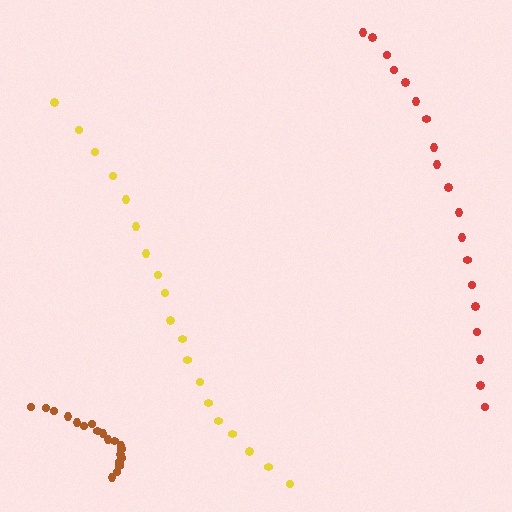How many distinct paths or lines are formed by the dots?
There are 3 distinct paths.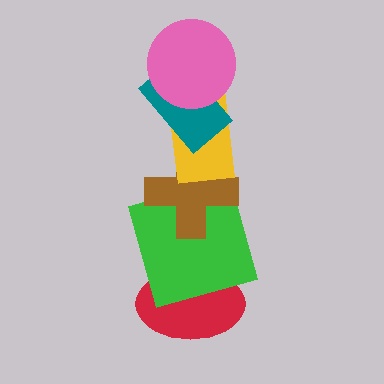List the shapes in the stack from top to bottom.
From top to bottom: the pink circle, the teal rectangle, the yellow rectangle, the brown cross, the green square, the red ellipse.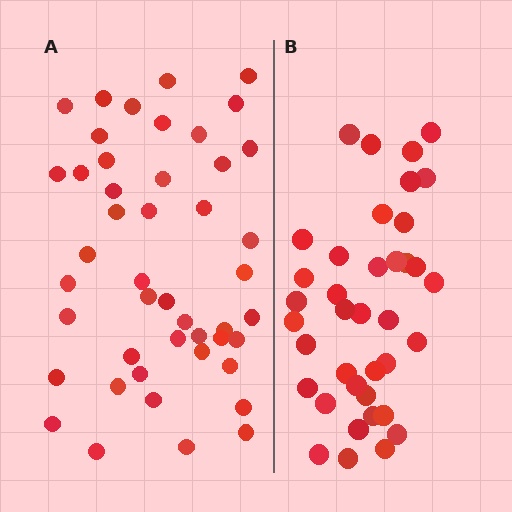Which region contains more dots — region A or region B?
Region A (the left region) has more dots.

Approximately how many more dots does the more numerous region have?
Region A has roughly 8 or so more dots than region B.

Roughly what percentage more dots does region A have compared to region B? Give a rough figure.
About 20% more.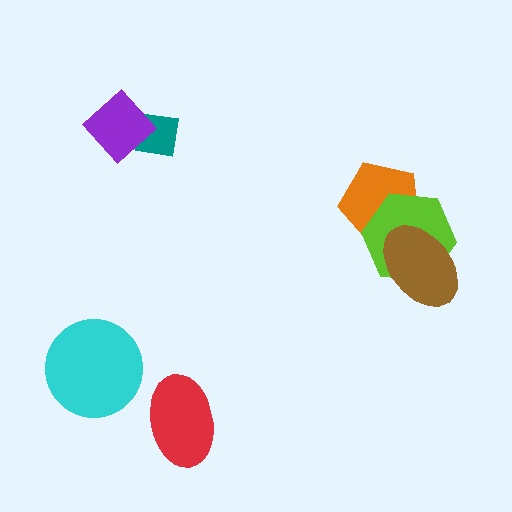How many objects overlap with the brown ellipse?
2 objects overlap with the brown ellipse.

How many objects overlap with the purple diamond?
1 object overlaps with the purple diamond.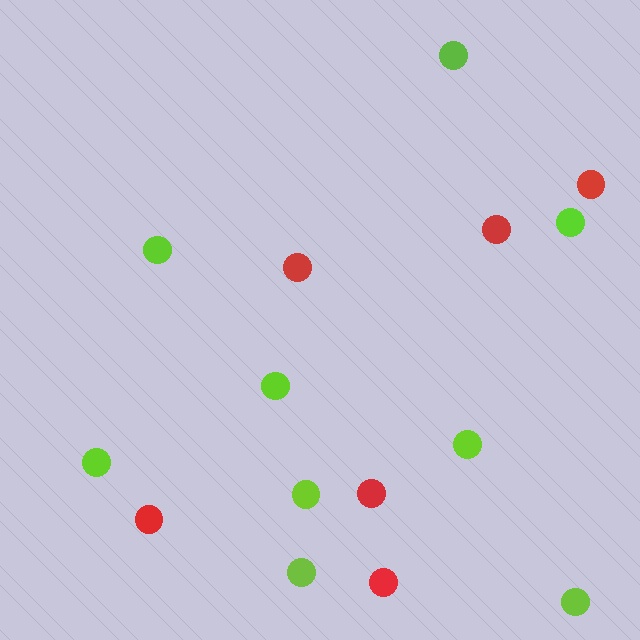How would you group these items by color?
There are 2 groups: one group of red circles (6) and one group of lime circles (9).